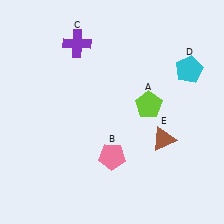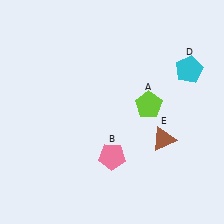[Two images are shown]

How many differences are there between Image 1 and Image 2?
There is 1 difference between the two images.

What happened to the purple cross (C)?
The purple cross (C) was removed in Image 2. It was in the top-left area of Image 1.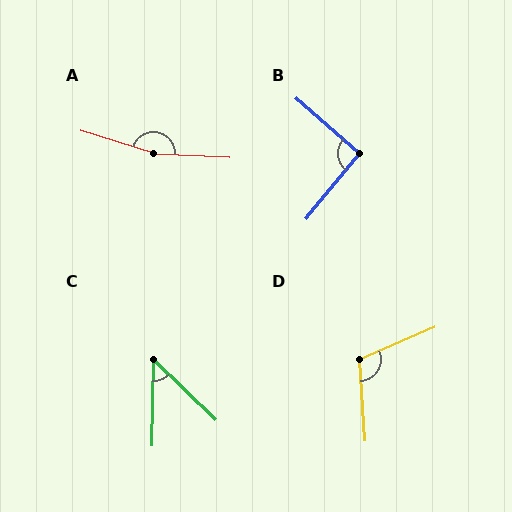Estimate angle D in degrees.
Approximately 110 degrees.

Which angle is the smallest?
C, at approximately 47 degrees.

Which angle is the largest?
A, at approximately 165 degrees.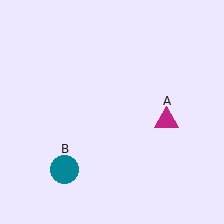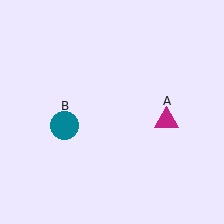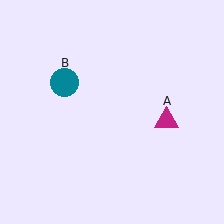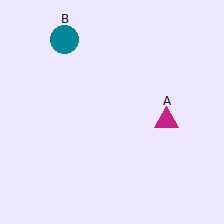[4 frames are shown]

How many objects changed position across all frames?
1 object changed position: teal circle (object B).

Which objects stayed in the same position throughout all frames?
Magenta triangle (object A) remained stationary.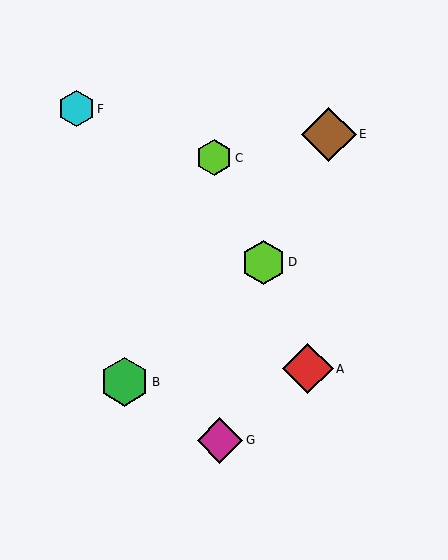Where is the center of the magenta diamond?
The center of the magenta diamond is at (220, 440).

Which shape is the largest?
The brown diamond (labeled E) is the largest.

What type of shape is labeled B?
Shape B is a green hexagon.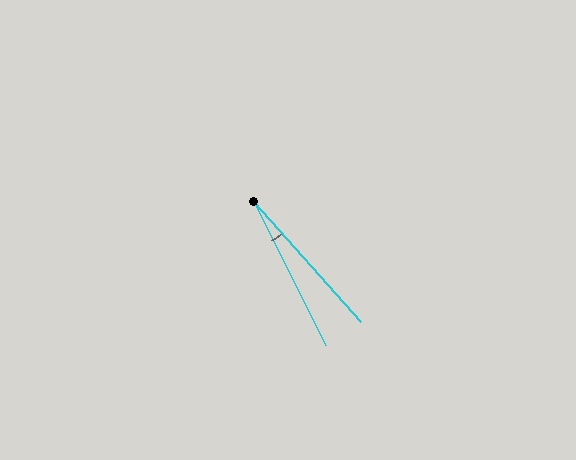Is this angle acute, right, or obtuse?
It is acute.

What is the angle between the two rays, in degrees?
Approximately 15 degrees.